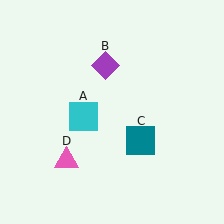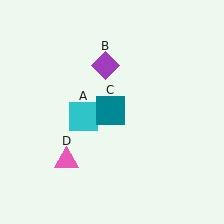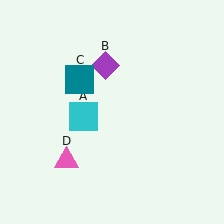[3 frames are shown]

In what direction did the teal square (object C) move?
The teal square (object C) moved up and to the left.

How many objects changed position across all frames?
1 object changed position: teal square (object C).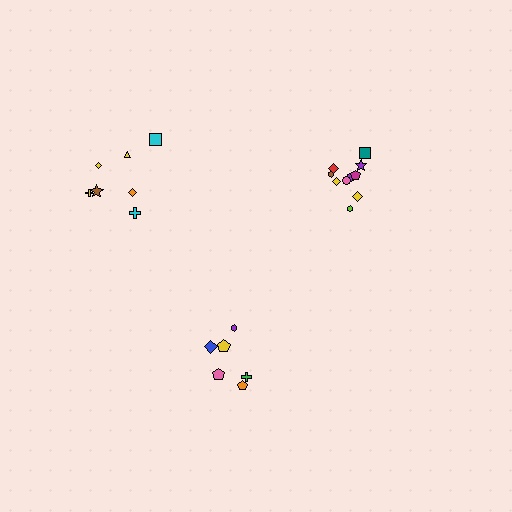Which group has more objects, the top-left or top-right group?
The top-right group.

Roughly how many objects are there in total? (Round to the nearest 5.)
Roughly 25 objects in total.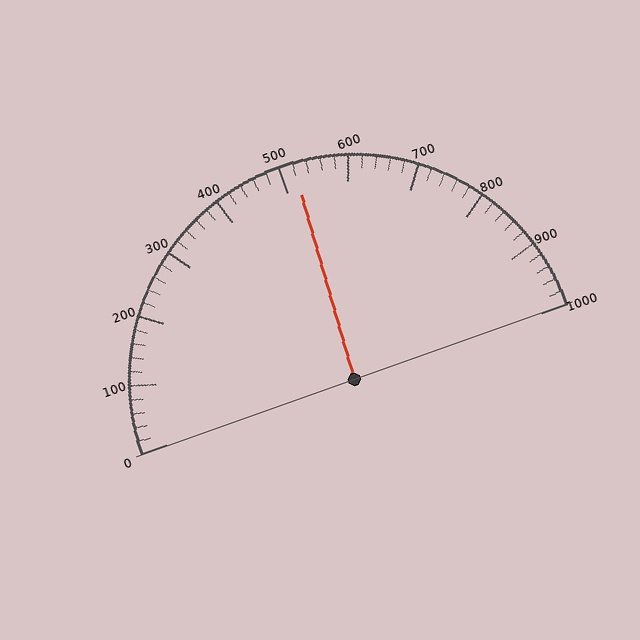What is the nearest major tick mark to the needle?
The nearest major tick mark is 500.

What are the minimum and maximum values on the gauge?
The gauge ranges from 0 to 1000.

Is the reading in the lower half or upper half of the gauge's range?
The reading is in the upper half of the range (0 to 1000).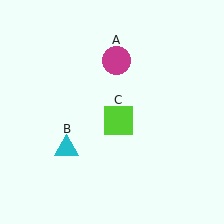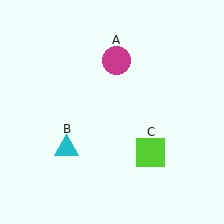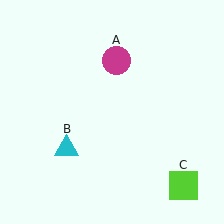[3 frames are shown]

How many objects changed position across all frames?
1 object changed position: lime square (object C).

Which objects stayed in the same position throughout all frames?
Magenta circle (object A) and cyan triangle (object B) remained stationary.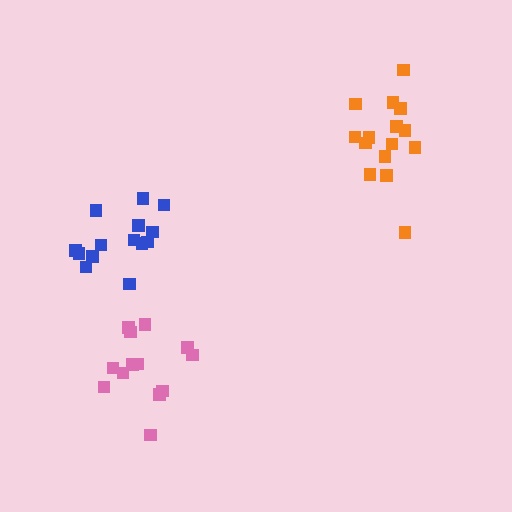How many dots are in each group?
Group 1: 15 dots, Group 2: 13 dots, Group 3: 14 dots (42 total).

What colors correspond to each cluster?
The clusters are colored: orange, pink, blue.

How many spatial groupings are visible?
There are 3 spatial groupings.